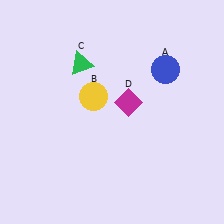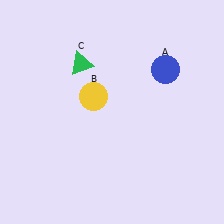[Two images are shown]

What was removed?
The magenta diamond (D) was removed in Image 2.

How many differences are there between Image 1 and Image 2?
There is 1 difference between the two images.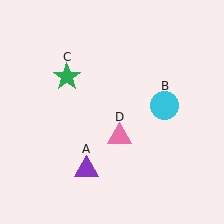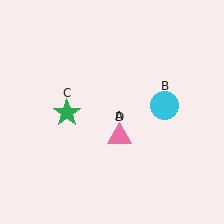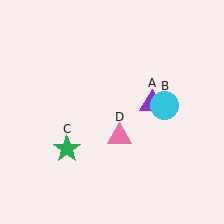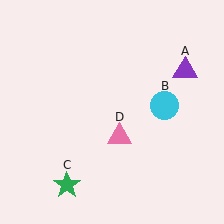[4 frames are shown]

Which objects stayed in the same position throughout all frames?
Cyan circle (object B) and pink triangle (object D) remained stationary.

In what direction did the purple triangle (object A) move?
The purple triangle (object A) moved up and to the right.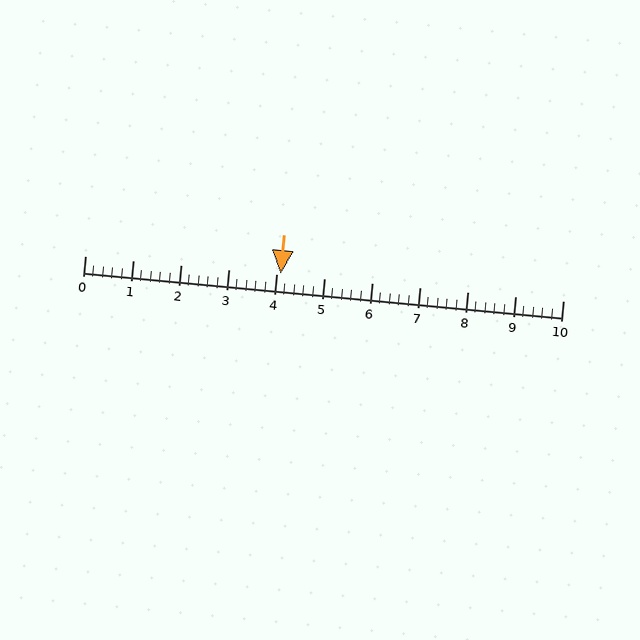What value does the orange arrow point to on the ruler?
The orange arrow points to approximately 4.1.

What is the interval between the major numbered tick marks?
The major tick marks are spaced 1 units apart.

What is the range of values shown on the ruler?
The ruler shows values from 0 to 10.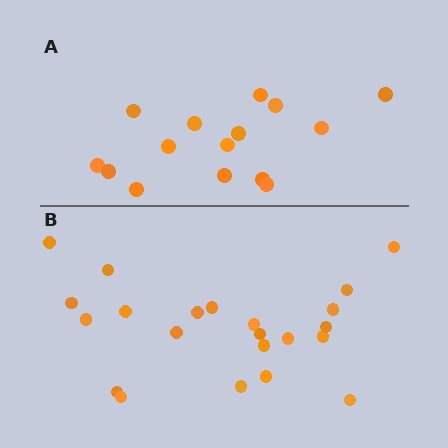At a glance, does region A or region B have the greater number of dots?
Region B (the bottom region) has more dots.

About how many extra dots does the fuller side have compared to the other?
Region B has roughly 8 or so more dots than region A.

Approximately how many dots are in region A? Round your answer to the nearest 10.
About 20 dots. (The exact count is 15, which rounds to 20.)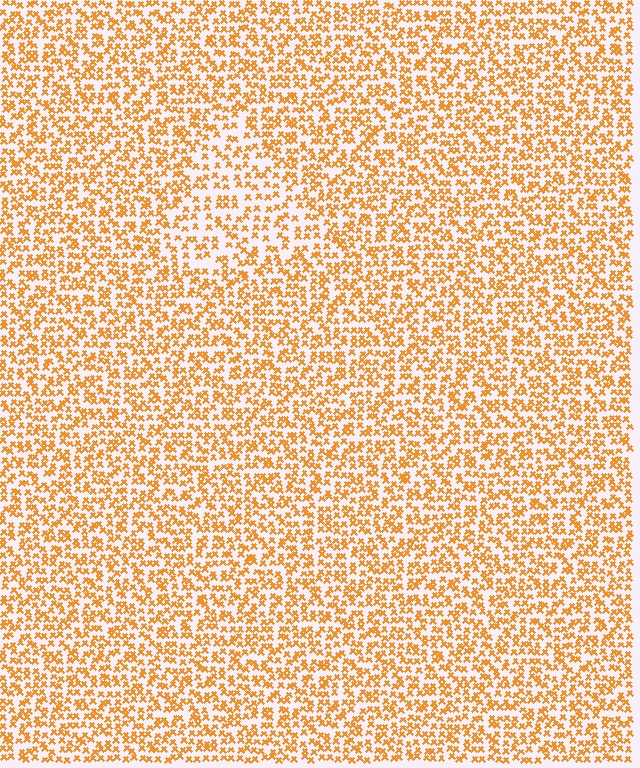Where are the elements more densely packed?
The elements are more densely packed outside the triangle boundary.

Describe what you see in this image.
The image contains small orange elements arranged at two different densities. A triangle-shaped region is visible where the elements are less densely packed than the surrounding area.